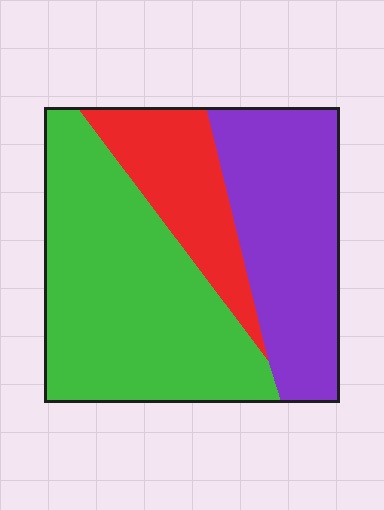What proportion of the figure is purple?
Purple takes up about one third (1/3) of the figure.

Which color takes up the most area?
Green, at roughly 50%.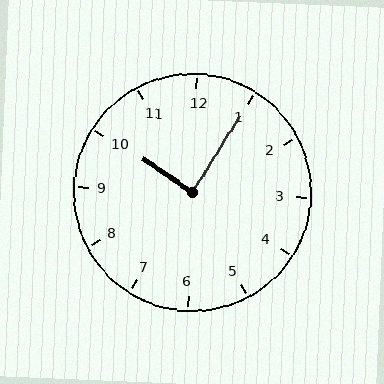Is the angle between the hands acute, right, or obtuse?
It is right.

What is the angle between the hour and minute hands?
Approximately 88 degrees.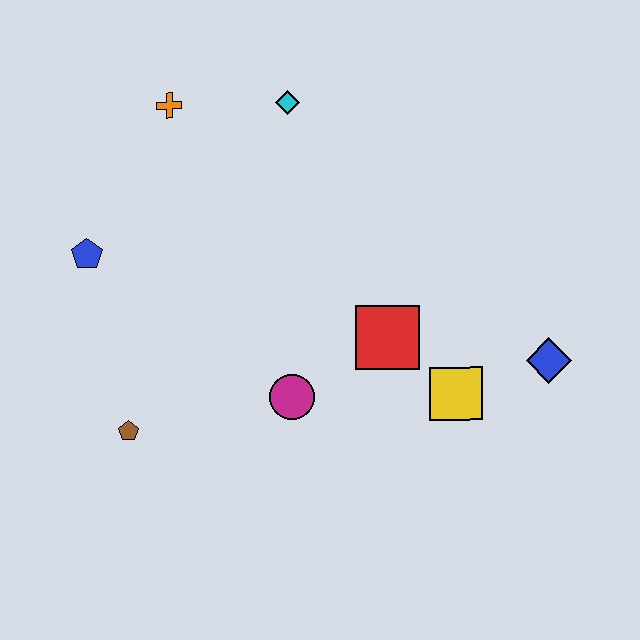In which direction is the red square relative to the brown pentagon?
The red square is to the right of the brown pentagon.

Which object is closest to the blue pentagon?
The orange cross is closest to the blue pentagon.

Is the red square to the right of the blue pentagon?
Yes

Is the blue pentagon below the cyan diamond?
Yes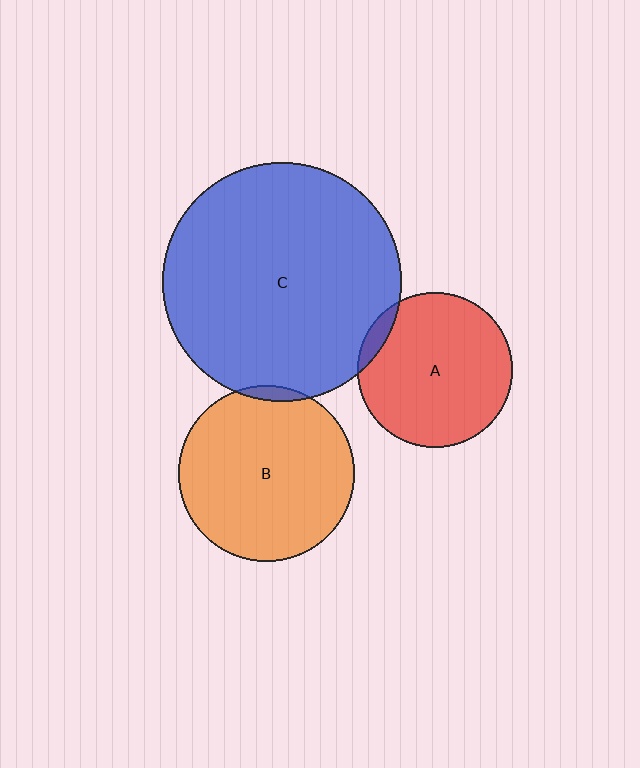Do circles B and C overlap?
Yes.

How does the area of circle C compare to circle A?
Approximately 2.4 times.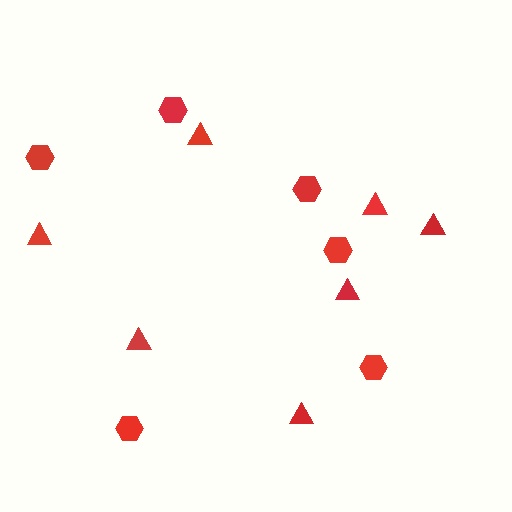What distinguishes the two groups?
There are 2 groups: one group of triangles (7) and one group of hexagons (6).